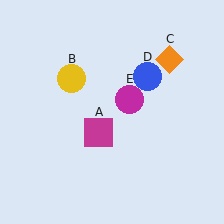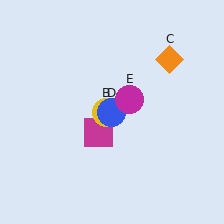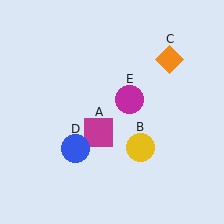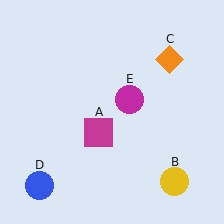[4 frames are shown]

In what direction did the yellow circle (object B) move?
The yellow circle (object B) moved down and to the right.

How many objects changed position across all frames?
2 objects changed position: yellow circle (object B), blue circle (object D).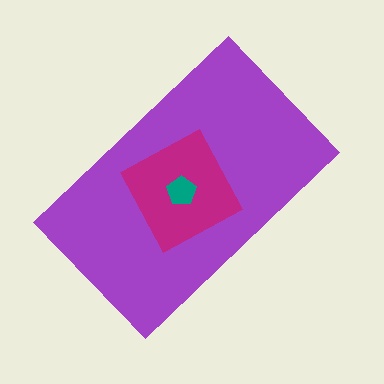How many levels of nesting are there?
3.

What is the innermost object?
The teal pentagon.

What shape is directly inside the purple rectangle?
The magenta diamond.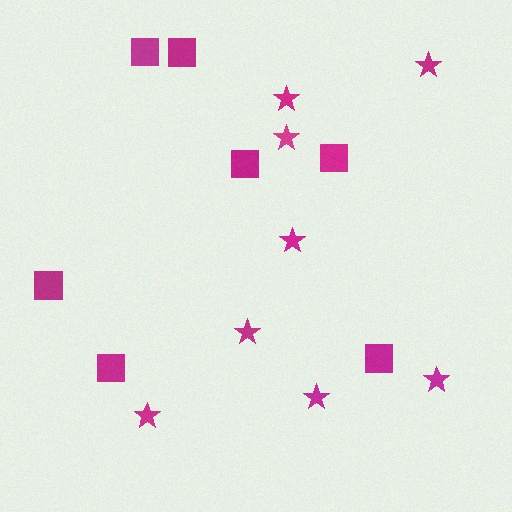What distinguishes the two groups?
There are 2 groups: one group of squares (7) and one group of stars (8).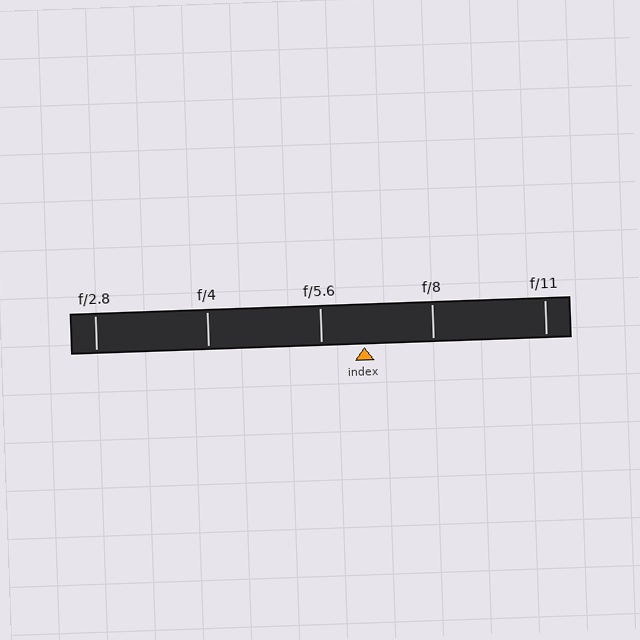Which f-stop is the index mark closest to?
The index mark is closest to f/5.6.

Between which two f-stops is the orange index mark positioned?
The index mark is between f/5.6 and f/8.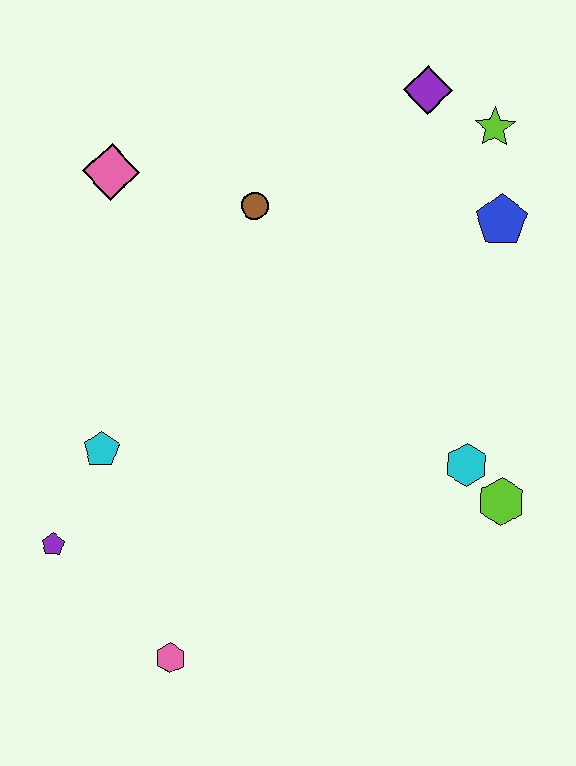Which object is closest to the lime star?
The purple diamond is closest to the lime star.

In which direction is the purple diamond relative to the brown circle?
The purple diamond is to the right of the brown circle.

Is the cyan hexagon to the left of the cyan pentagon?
No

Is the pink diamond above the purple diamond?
No